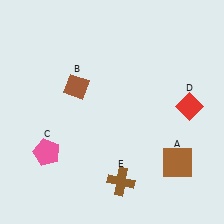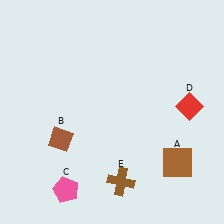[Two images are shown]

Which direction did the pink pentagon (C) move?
The pink pentagon (C) moved down.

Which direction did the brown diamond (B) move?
The brown diamond (B) moved down.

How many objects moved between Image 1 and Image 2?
2 objects moved between the two images.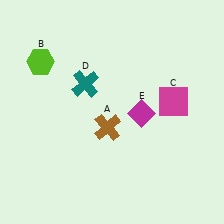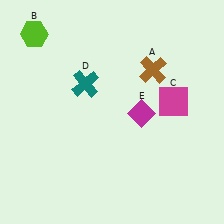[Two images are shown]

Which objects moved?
The objects that moved are: the brown cross (A), the lime hexagon (B).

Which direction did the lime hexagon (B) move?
The lime hexagon (B) moved up.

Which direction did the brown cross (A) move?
The brown cross (A) moved up.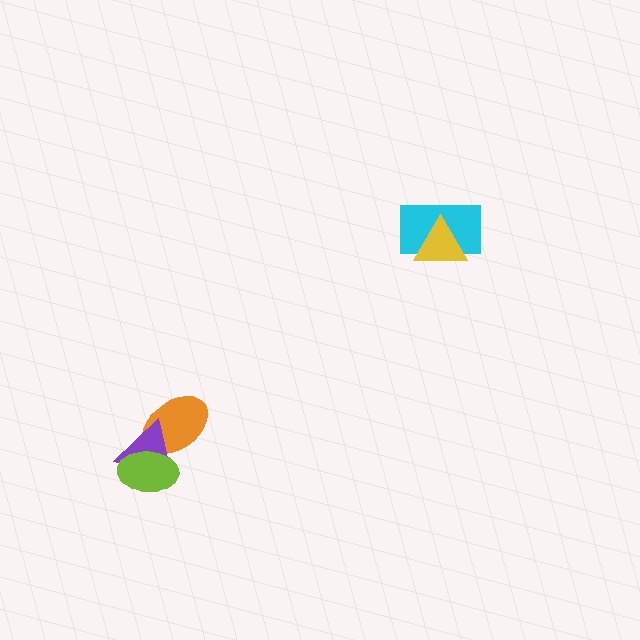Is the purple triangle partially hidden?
Yes, it is partially covered by another shape.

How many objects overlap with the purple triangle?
2 objects overlap with the purple triangle.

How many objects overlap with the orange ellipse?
2 objects overlap with the orange ellipse.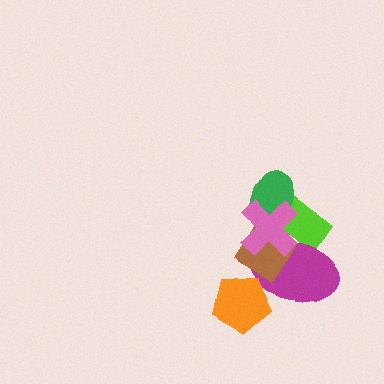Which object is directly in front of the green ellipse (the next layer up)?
The brown diamond is directly in front of the green ellipse.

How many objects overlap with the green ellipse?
3 objects overlap with the green ellipse.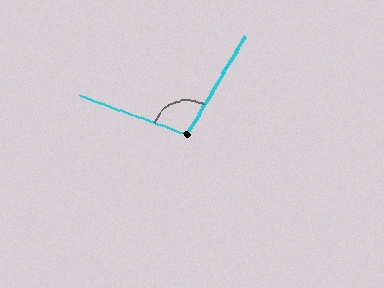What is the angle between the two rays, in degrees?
Approximately 101 degrees.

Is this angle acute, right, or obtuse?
It is obtuse.